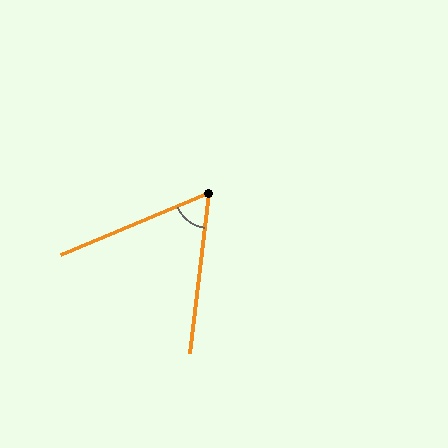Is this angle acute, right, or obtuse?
It is acute.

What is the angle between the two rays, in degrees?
Approximately 61 degrees.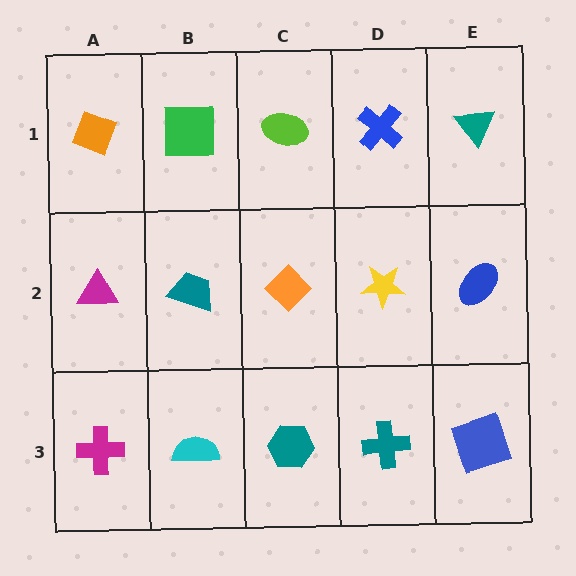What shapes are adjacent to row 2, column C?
A lime ellipse (row 1, column C), a teal hexagon (row 3, column C), a teal trapezoid (row 2, column B), a yellow star (row 2, column D).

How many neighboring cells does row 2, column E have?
3.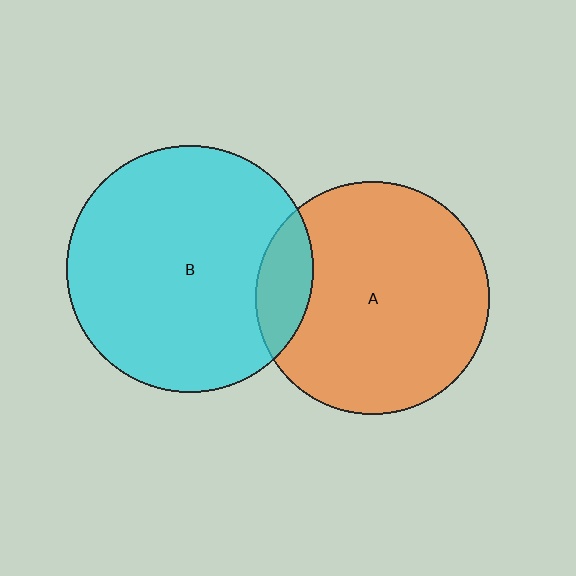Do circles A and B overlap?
Yes.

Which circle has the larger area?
Circle B (cyan).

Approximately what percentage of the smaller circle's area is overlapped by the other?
Approximately 15%.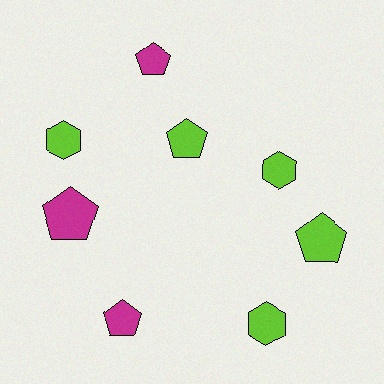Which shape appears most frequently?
Pentagon, with 5 objects.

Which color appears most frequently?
Lime, with 5 objects.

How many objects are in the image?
There are 8 objects.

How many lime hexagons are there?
There are 3 lime hexagons.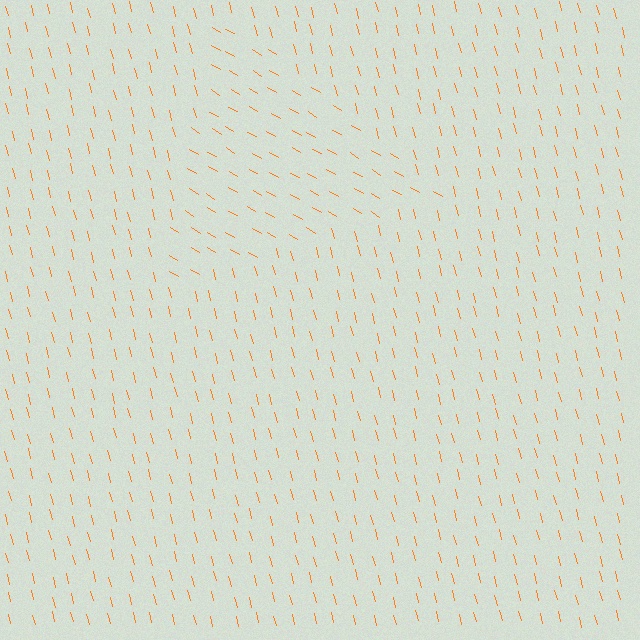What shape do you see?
I see a triangle.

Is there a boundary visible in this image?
Yes, there is a texture boundary formed by a change in line orientation.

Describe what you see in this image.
The image is filled with small orange line segments. A triangle region in the image has lines oriented differently from the surrounding lines, creating a visible texture boundary.